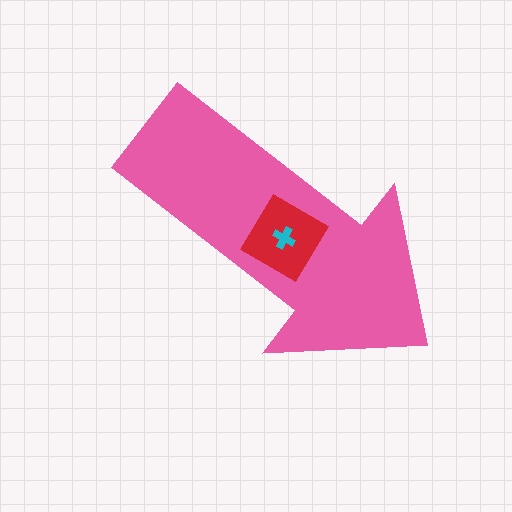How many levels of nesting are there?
3.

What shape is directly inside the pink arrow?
The red diamond.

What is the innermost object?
The cyan cross.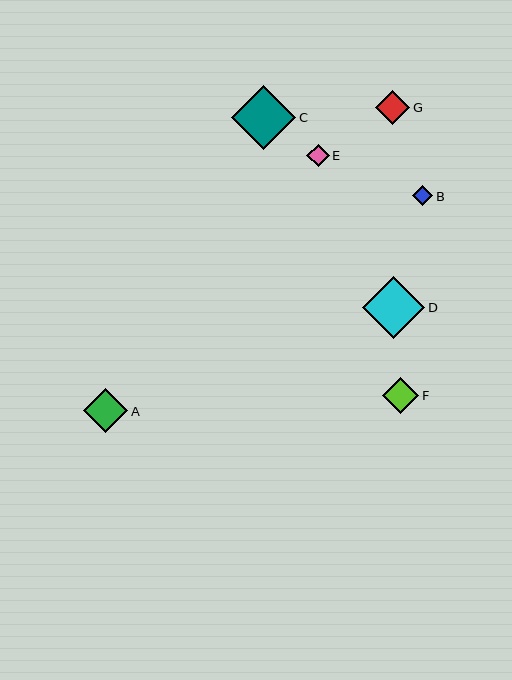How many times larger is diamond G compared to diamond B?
Diamond G is approximately 1.7 times the size of diamond B.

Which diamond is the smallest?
Diamond B is the smallest with a size of approximately 20 pixels.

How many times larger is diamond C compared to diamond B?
Diamond C is approximately 3.2 times the size of diamond B.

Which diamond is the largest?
Diamond C is the largest with a size of approximately 65 pixels.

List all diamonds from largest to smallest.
From largest to smallest: C, D, A, F, G, E, B.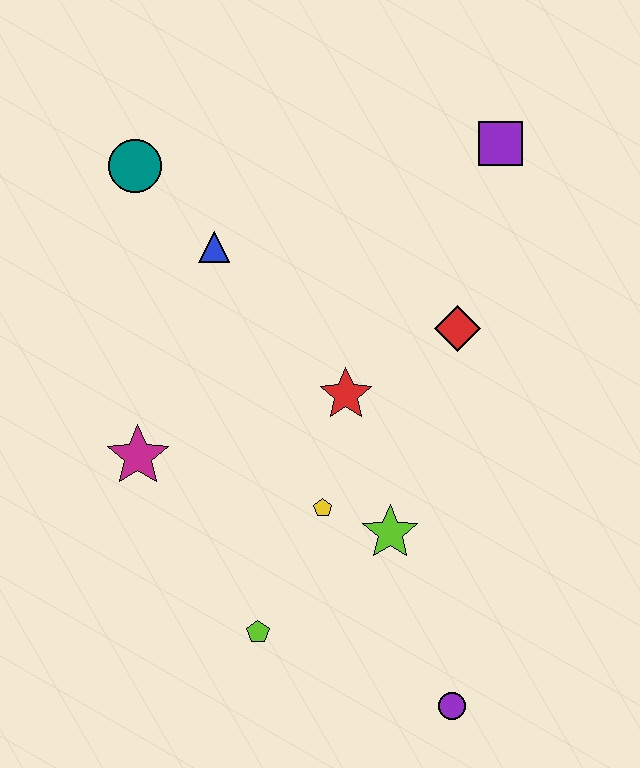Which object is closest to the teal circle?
The blue triangle is closest to the teal circle.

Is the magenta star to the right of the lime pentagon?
No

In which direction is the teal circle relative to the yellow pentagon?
The teal circle is above the yellow pentagon.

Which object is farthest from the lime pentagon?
The purple square is farthest from the lime pentagon.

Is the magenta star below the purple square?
Yes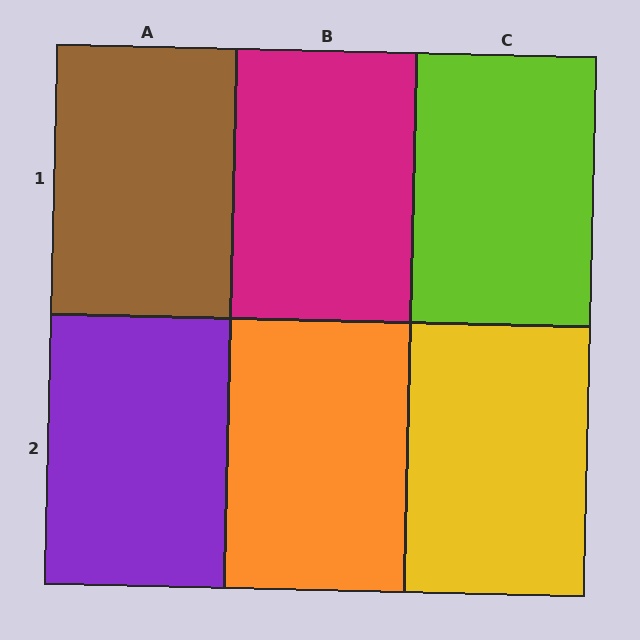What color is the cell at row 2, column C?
Yellow.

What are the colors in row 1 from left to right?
Brown, magenta, lime.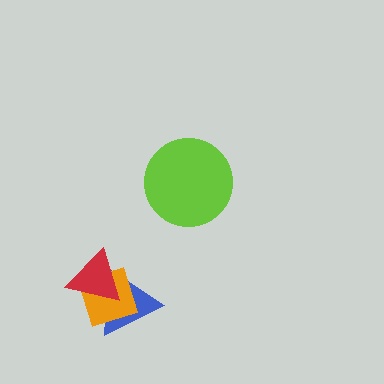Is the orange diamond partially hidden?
Yes, it is partially covered by another shape.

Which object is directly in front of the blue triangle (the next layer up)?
The orange diamond is directly in front of the blue triangle.